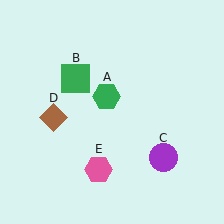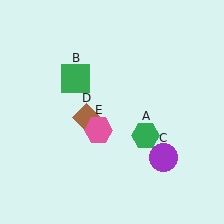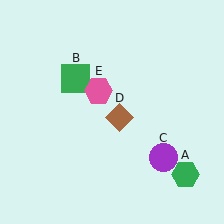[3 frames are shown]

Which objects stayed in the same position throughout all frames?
Green square (object B) and purple circle (object C) remained stationary.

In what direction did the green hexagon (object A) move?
The green hexagon (object A) moved down and to the right.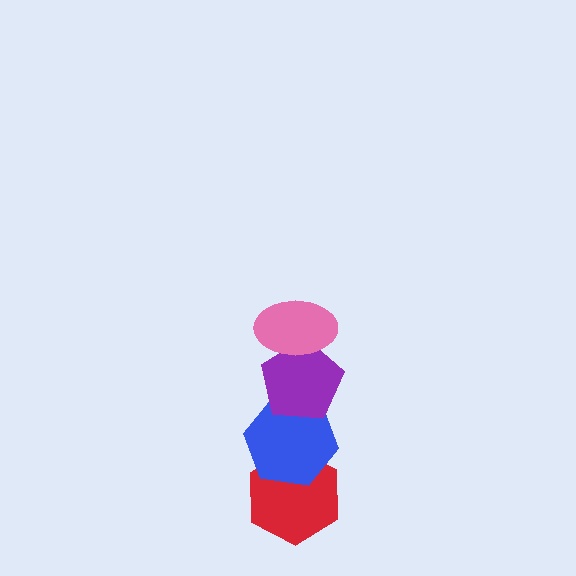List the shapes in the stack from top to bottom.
From top to bottom: the pink ellipse, the purple pentagon, the blue hexagon, the red hexagon.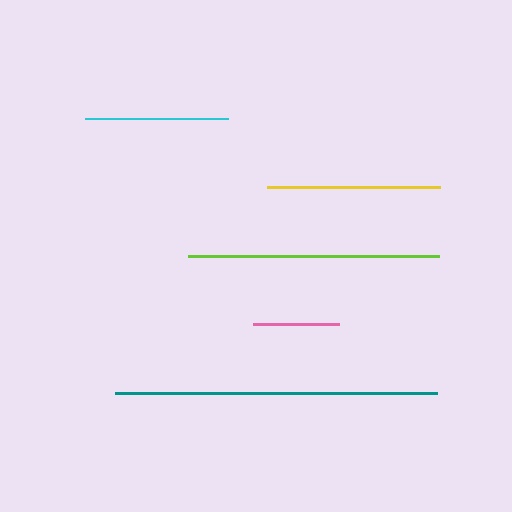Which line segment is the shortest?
The pink line is the shortest at approximately 86 pixels.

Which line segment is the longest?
The teal line is the longest at approximately 321 pixels.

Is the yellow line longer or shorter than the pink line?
The yellow line is longer than the pink line.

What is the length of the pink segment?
The pink segment is approximately 86 pixels long.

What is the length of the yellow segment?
The yellow segment is approximately 173 pixels long.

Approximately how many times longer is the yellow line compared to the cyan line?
The yellow line is approximately 1.2 times the length of the cyan line.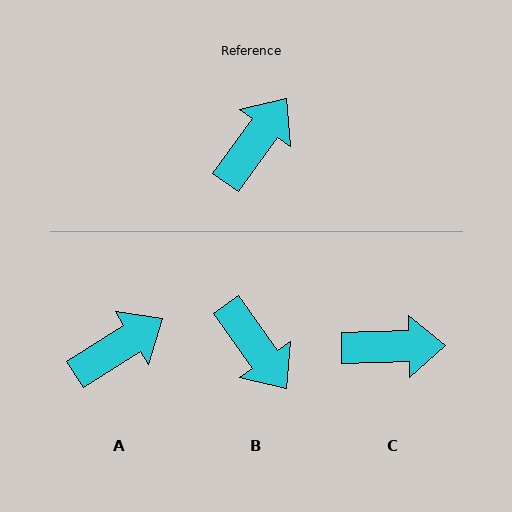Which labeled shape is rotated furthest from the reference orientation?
B, about 109 degrees away.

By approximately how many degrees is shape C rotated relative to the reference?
Approximately 53 degrees clockwise.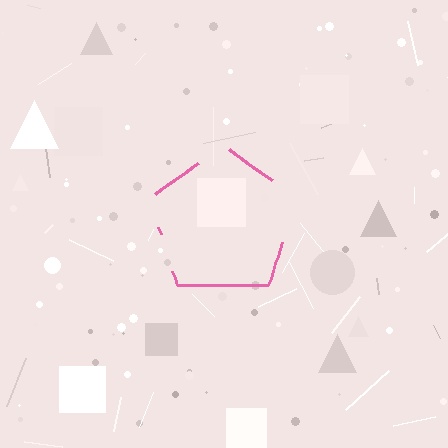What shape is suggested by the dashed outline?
The dashed outline suggests a pentagon.